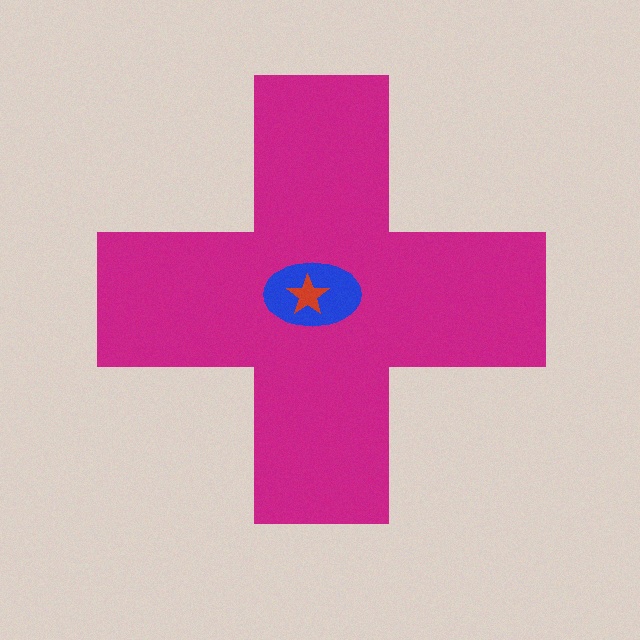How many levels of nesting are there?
3.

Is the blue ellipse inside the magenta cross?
Yes.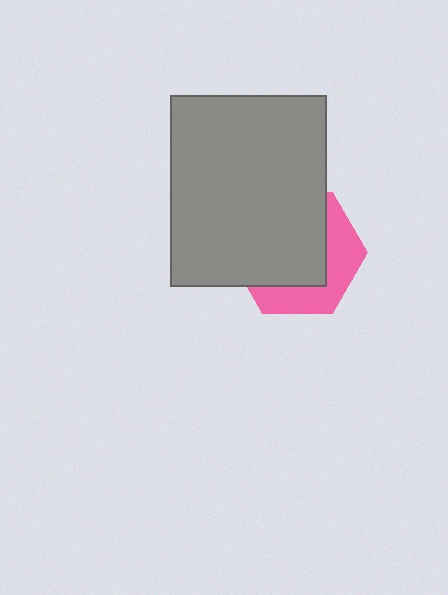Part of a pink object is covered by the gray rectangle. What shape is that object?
It is a hexagon.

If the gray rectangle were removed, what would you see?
You would see the complete pink hexagon.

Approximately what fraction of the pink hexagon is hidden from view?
Roughly 64% of the pink hexagon is hidden behind the gray rectangle.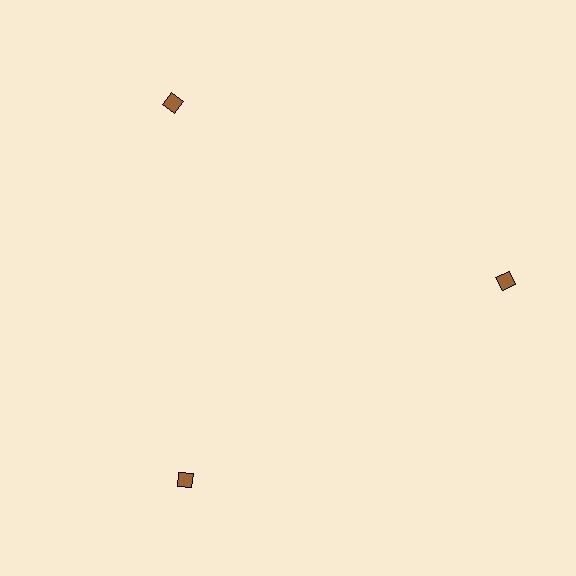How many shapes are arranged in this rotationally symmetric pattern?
There are 3 shapes, arranged in 3 groups of 1.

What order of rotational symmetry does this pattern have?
This pattern has 3-fold rotational symmetry.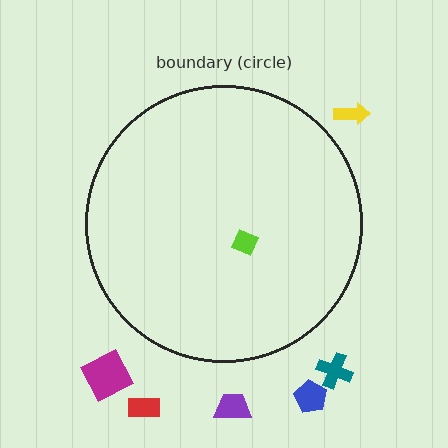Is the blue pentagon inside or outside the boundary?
Outside.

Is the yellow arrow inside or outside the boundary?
Outside.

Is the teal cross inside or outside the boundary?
Outside.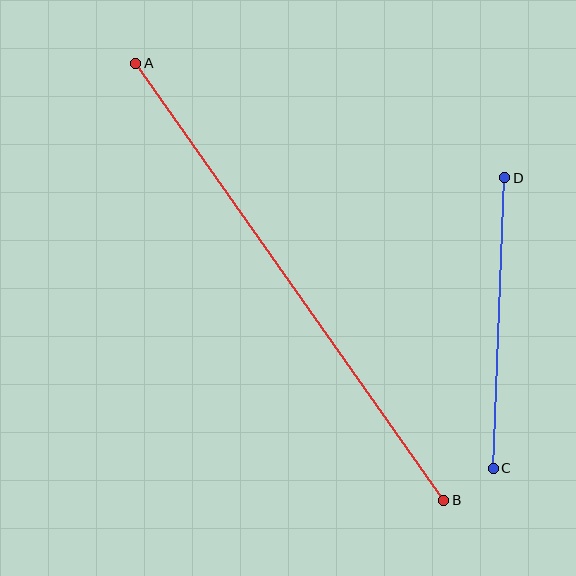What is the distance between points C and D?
The distance is approximately 291 pixels.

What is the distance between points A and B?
The distance is approximately 535 pixels.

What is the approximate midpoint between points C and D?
The midpoint is at approximately (499, 323) pixels.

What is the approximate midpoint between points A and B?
The midpoint is at approximately (290, 282) pixels.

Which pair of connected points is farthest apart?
Points A and B are farthest apart.